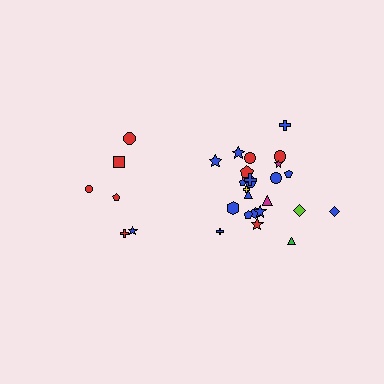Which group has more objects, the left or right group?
The right group.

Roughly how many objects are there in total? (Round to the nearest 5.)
Roughly 30 objects in total.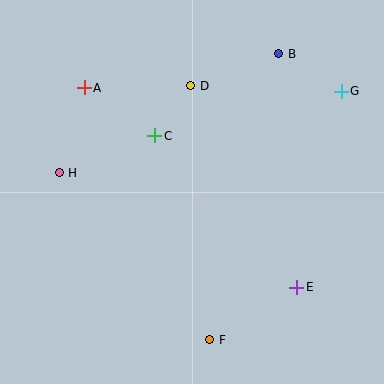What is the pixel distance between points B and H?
The distance between B and H is 250 pixels.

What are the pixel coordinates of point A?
Point A is at (84, 88).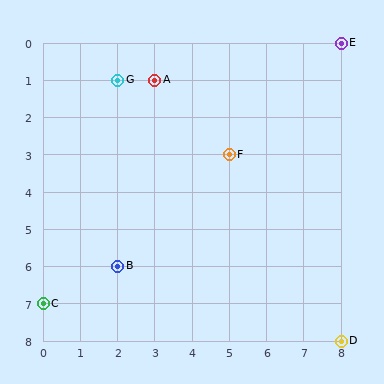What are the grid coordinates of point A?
Point A is at grid coordinates (3, 1).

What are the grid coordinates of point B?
Point B is at grid coordinates (2, 6).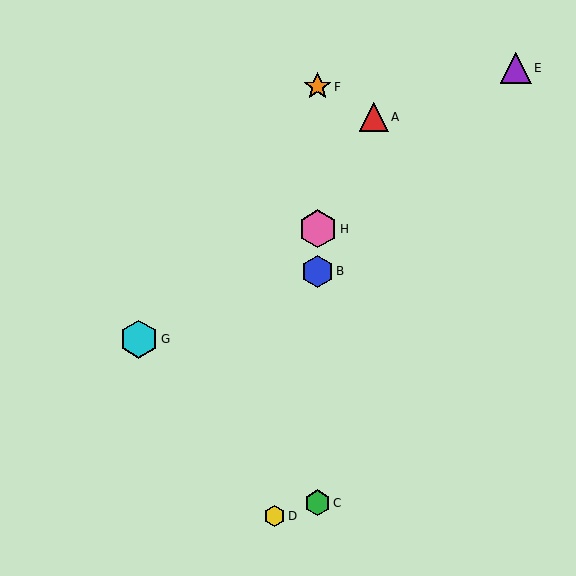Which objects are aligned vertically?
Objects B, C, F, H are aligned vertically.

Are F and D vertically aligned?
No, F is at x≈318 and D is at x≈274.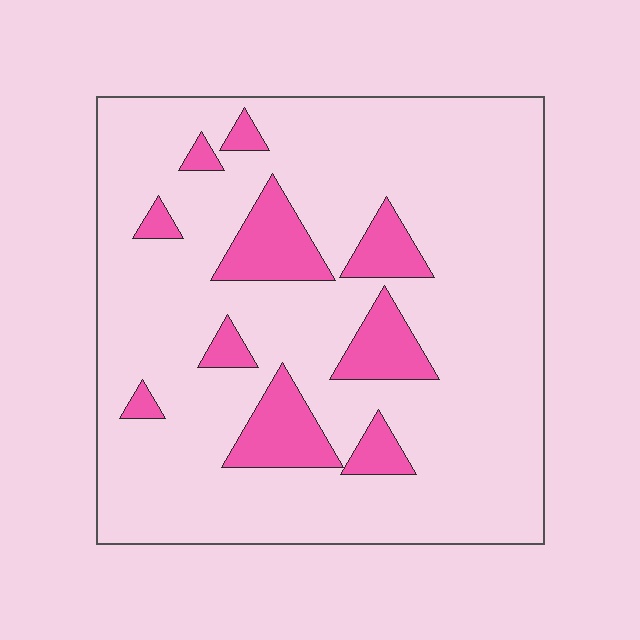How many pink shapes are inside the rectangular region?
10.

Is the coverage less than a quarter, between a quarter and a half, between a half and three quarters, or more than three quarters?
Less than a quarter.